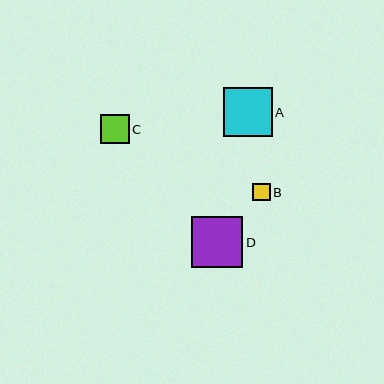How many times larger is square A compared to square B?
Square A is approximately 2.8 times the size of square B.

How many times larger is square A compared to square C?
Square A is approximately 1.7 times the size of square C.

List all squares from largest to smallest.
From largest to smallest: D, A, C, B.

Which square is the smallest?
Square B is the smallest with a size of approximately 17 pixels.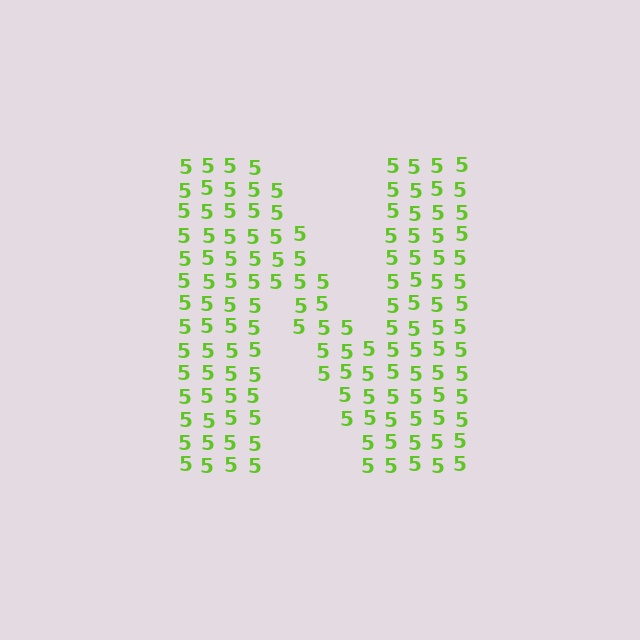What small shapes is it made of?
It is made of small digit 5's.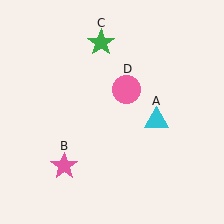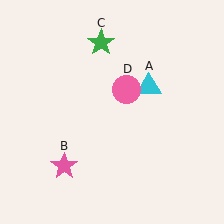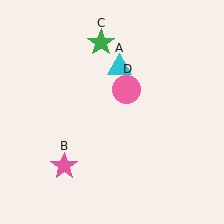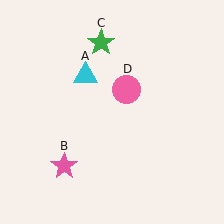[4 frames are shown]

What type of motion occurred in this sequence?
The cyan triangle (object A) rotated counterclockwise around the center of the scene.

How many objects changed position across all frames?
1 object changed position: cyan triangle (object A).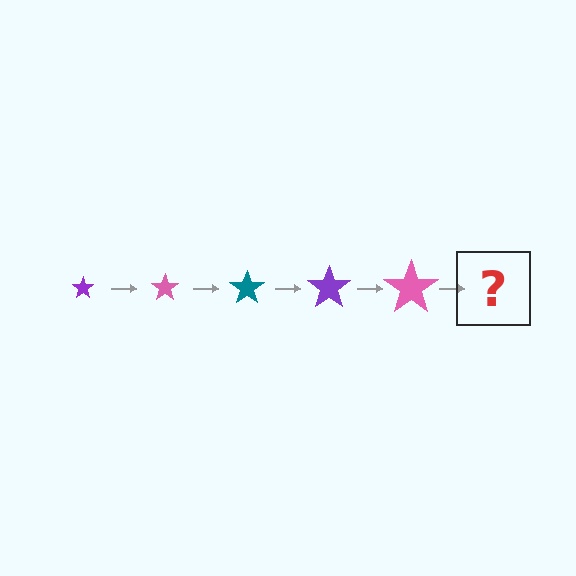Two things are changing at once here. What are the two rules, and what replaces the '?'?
The two rules are that the star grows larger each step and the color cycles through purple, pink, and teal. The '?' should be a teal star, larger than the previous one.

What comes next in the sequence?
The next element should be a teal star, larger than the previous one.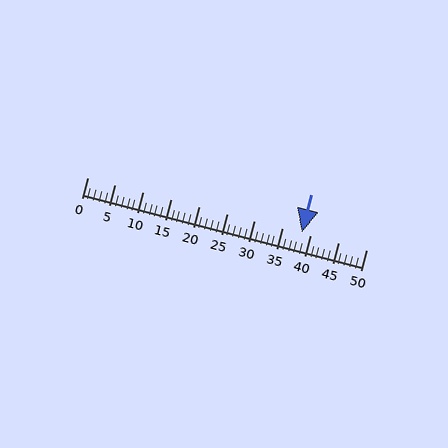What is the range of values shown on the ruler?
The ruler shows values from 0 to 50.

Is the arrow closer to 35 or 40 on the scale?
The arrow is closer to 40.